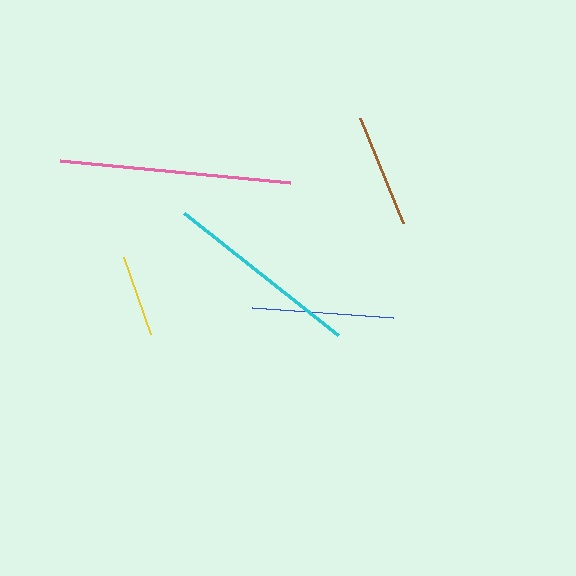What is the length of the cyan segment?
The cyan segment is approximately 195 pixels long.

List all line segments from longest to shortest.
From longest to shortest: pink, cyan, blue, brown, yellow.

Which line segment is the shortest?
The yellow line is the shortest at approximately 82 pixels.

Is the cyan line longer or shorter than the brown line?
The cyan line is longer than the brown line.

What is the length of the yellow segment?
The yellow segment is approximately 82 pixels long.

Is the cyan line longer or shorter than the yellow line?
The cyan line is longer than the yellow line.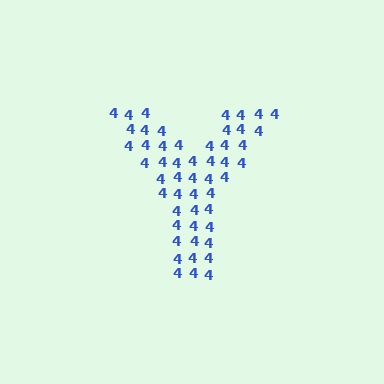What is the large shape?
The large shape is the letter Y.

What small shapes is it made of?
It is made of small digit 4's.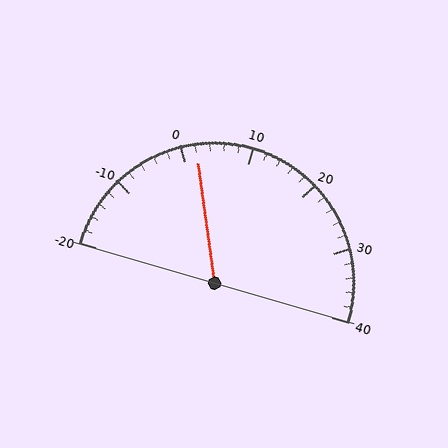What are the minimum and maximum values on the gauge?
The gauge ranges from -20 to 40.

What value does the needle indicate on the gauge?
The needle indicates approximately 2.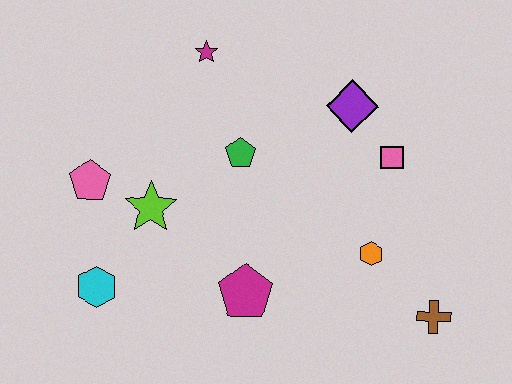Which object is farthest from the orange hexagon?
The pink pentagon is farthest from the orange hexagon.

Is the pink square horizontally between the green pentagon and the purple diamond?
No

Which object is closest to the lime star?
The pink pentagon is closest to the lime star.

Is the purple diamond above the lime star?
Yes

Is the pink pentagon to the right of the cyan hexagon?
No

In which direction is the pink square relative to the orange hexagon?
The pink square is above the orange hexagon.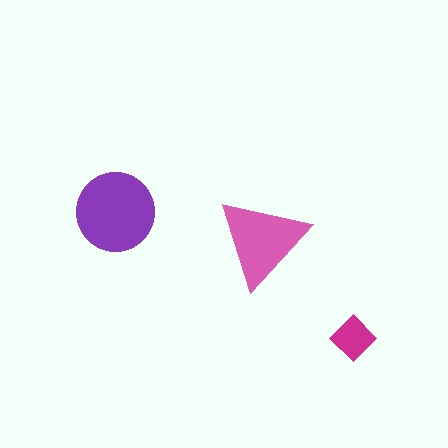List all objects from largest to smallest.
The purple circle, the pink triangle, the magenta diamond.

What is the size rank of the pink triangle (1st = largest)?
2nd.